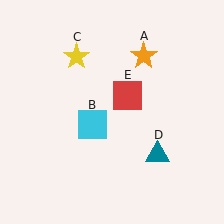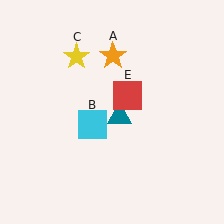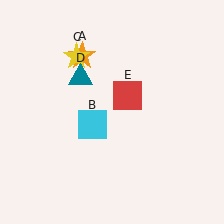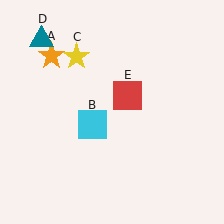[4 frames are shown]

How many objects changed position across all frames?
2 objects changed position: orange star (object A), teal triangle (object D).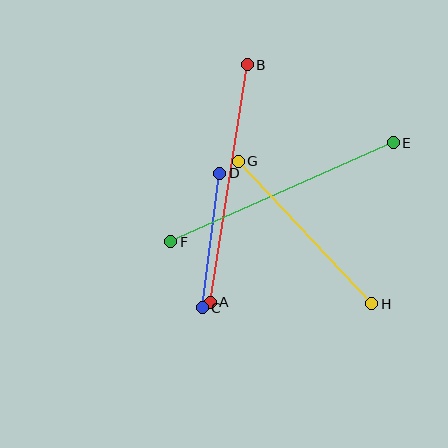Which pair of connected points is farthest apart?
Points E and F are farthest apart.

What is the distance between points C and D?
The distance is approximately 136 pixels.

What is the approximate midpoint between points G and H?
The midpoint is at approximately (305, 233) pixels.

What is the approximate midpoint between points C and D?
The midpoint is at approximately (211, 240) pixels.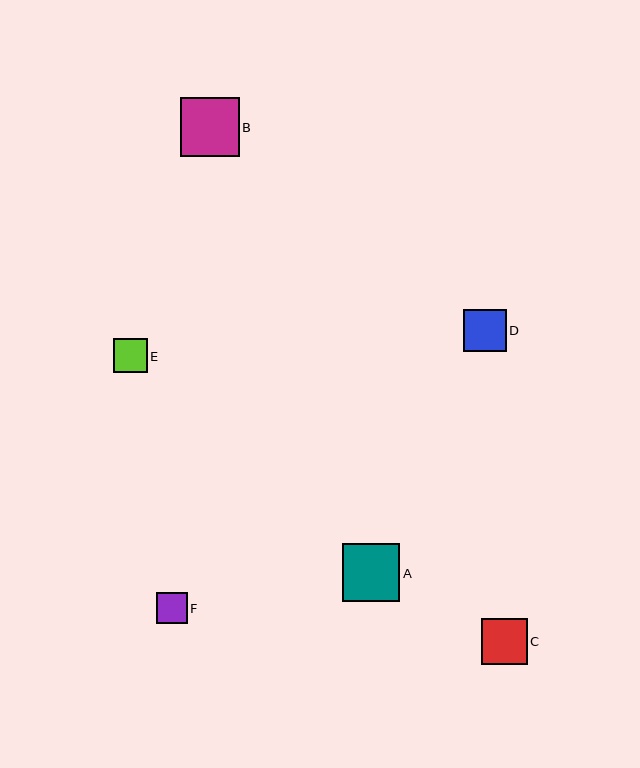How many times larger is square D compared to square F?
Square D is approximately 1.4 times the size of square F.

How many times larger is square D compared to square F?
Square D is approximately 1.4 times the size of square F.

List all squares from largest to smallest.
From largest to smallest: B, A, C, D, E, F.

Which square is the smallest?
Square F is the smallest with a size of approximately 31 pixels.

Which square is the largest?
Square B is the largest with a size of approximately 58 pixels.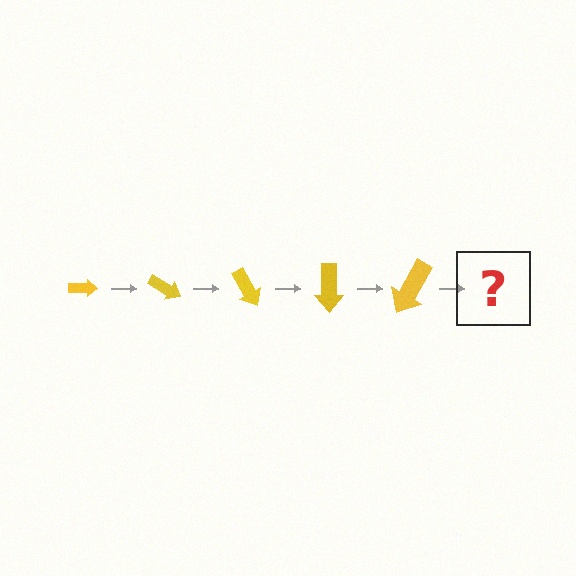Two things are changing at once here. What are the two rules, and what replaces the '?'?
The two rules are that the arrow grows larger each step and it rotates 30 degrees each step. The '?' should be an arrow, larger than the previous one and rotated 150 degrees from the start.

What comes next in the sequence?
The next element should be an arrow, larger than the previous one and rotated 150 degrees from the start.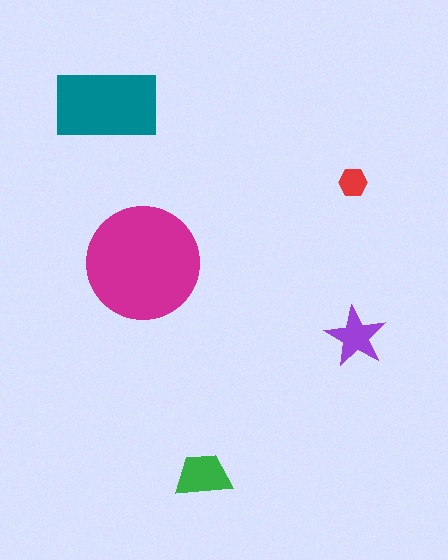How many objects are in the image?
There are 5 objects in the image.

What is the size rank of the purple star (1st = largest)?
4th.